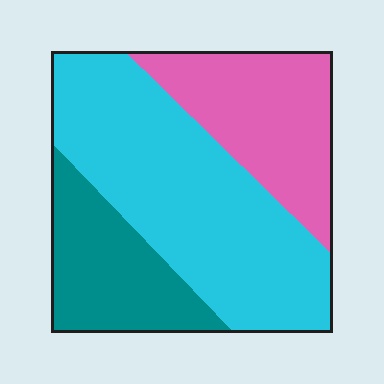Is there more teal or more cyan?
Cyan.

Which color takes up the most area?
Cyan, at roughly 50%.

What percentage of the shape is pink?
Pink covers around 25% of the shape.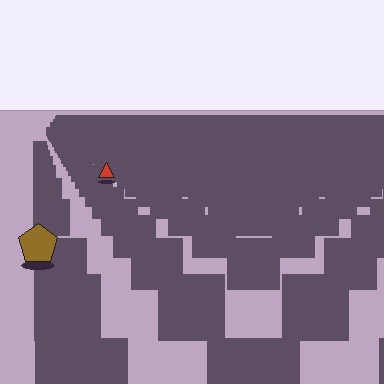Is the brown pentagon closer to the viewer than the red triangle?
Yes. The brown pentagon is closer — you can tell from the texture gradient: the ground texture is coarser near it.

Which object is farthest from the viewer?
The red triangle is farthest from the viewer. It appears smaller and the ground texture around it is denser.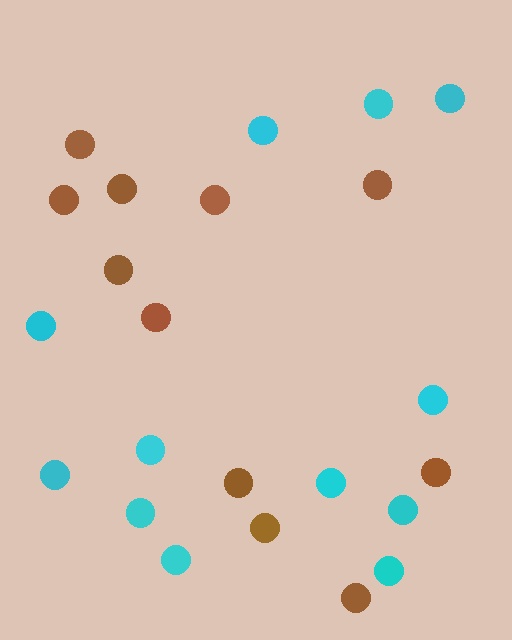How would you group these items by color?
There are 2 groups: one group of cyan circles (12) and one group of brown circles (11).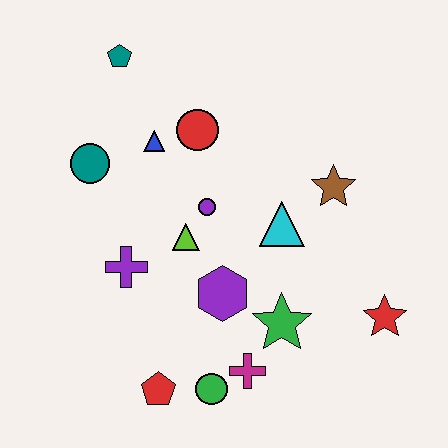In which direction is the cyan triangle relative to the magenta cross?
The cyan triangle is above the magenta cross.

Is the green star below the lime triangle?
Yes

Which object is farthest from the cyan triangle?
The teal pentagon is farthest from the cyan triangle.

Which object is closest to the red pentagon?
The green circle is closest to the red pentagon.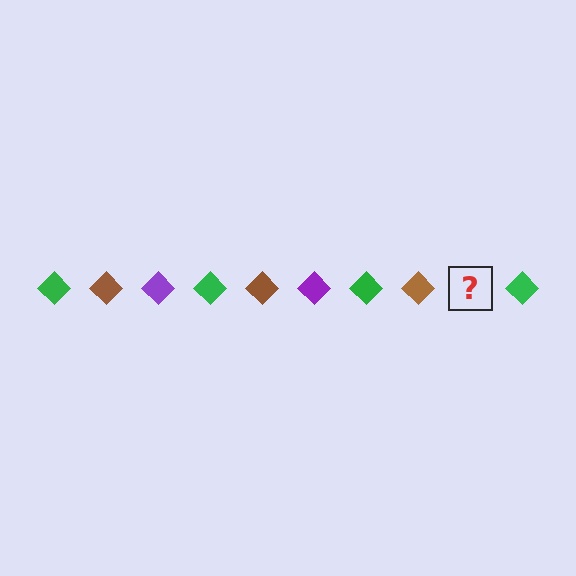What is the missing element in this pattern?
The missing element is a purple diamond.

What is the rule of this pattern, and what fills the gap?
The rule is that the pattern cycles through green, brown, purple diamonds. The gap should be filled with a purple diamond.